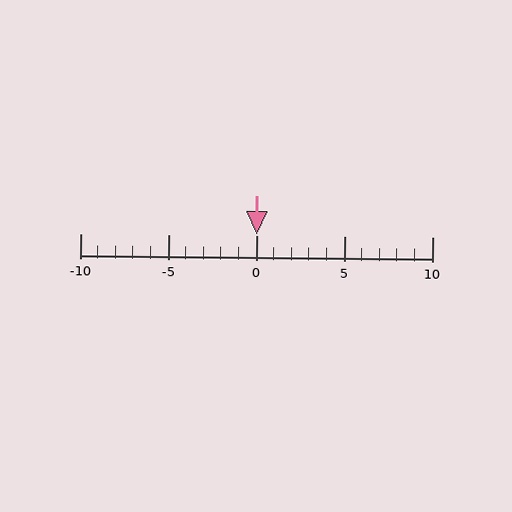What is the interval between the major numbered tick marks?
The major tick marks are spaced 5 units apart.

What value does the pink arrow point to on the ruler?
The pink arrow points to approximately 0.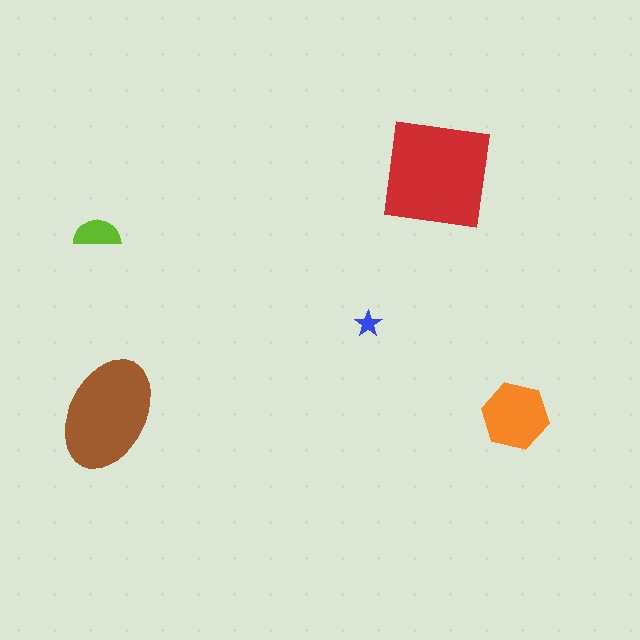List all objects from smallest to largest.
The blue star, the lime semicircle, the orange hexagon, the brown ellipse, the red square.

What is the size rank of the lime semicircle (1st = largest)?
4th.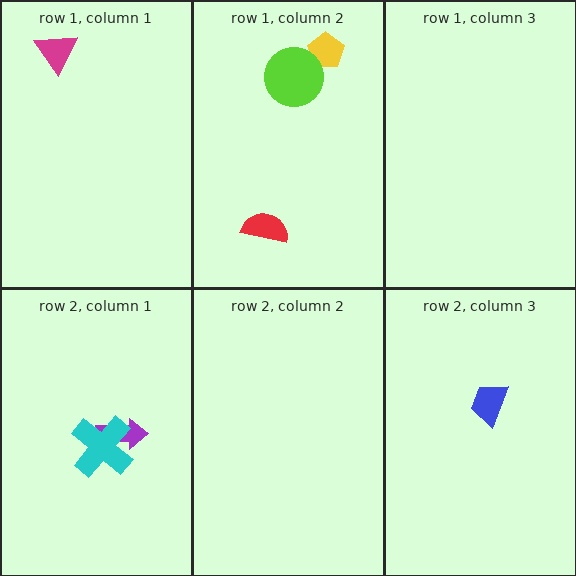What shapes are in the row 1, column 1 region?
The magenta triangle.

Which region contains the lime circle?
The row 1, column 2 region.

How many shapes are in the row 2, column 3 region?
1.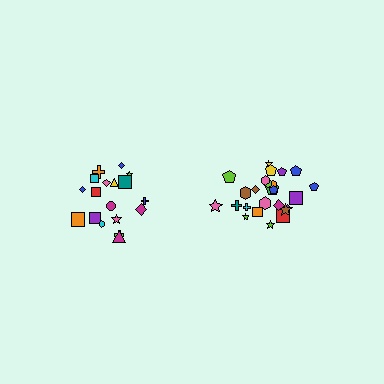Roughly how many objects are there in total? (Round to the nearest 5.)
Roughly 45 objects in total.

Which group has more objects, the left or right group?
The right group.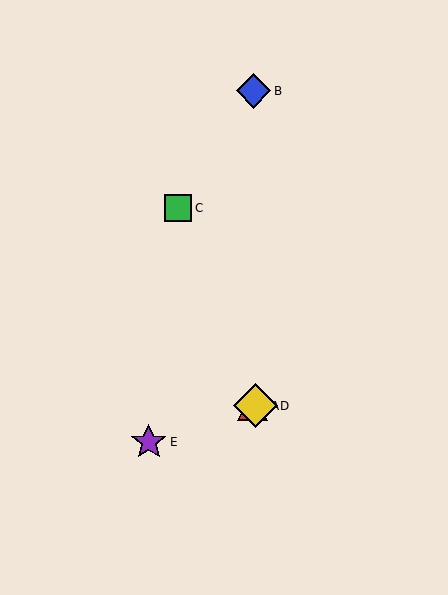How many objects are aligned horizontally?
2 objects (A, D) are aligned horizontally.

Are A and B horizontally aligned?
No, A is at y≈406 and B is at y≈91.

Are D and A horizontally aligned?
Yes, both are at y≈406.